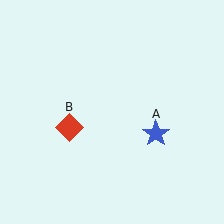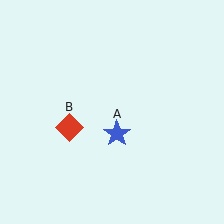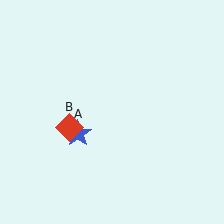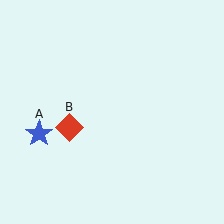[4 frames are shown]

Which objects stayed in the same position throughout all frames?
Red diamond (object B) remained stationary.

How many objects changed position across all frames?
1 object changed position: blue star (object A).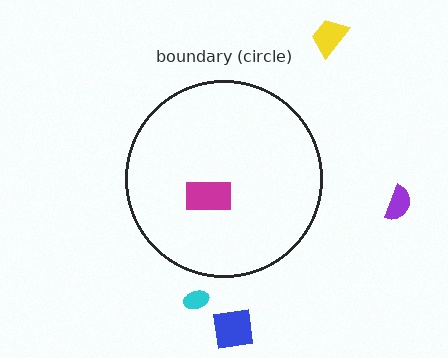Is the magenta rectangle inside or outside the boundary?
Inside.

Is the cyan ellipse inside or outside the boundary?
Outside.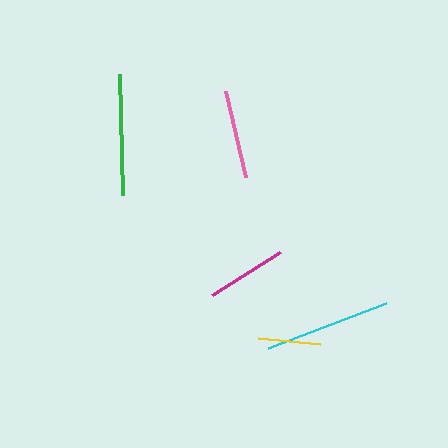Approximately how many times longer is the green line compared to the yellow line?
The green line is approximately 1.9 times the length of the yellow line.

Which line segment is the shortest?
The yellow line is the shortest at approximately 63 pixels.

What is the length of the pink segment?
The pink segment is approximately 89 pixels long.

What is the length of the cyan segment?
The cyan segment is approximately 126 pixels long.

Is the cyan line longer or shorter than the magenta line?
The cyan line is longer than the magenta line.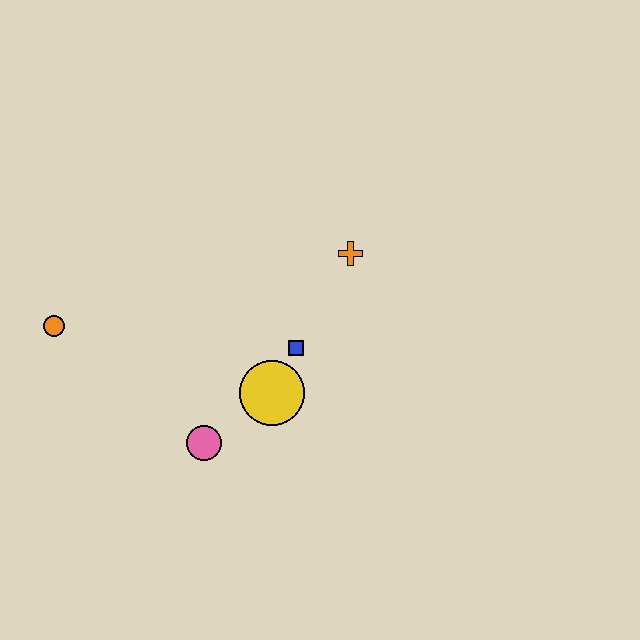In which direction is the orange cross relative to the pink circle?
The orange cross is above the pink circle.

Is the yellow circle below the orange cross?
Yes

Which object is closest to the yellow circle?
The blue square is closest to the yellow circle.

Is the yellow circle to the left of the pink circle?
No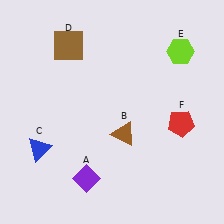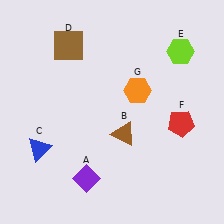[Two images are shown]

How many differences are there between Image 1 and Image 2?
There is 1 difference between the two images.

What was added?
An orange hexagon (G) was added in Image 2.